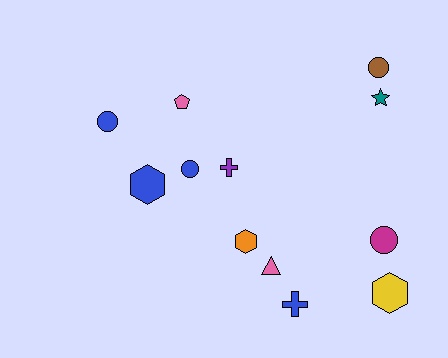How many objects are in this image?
There are 12 objects.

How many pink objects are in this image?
There are 2 pink objects.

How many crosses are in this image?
There are 2 crosses.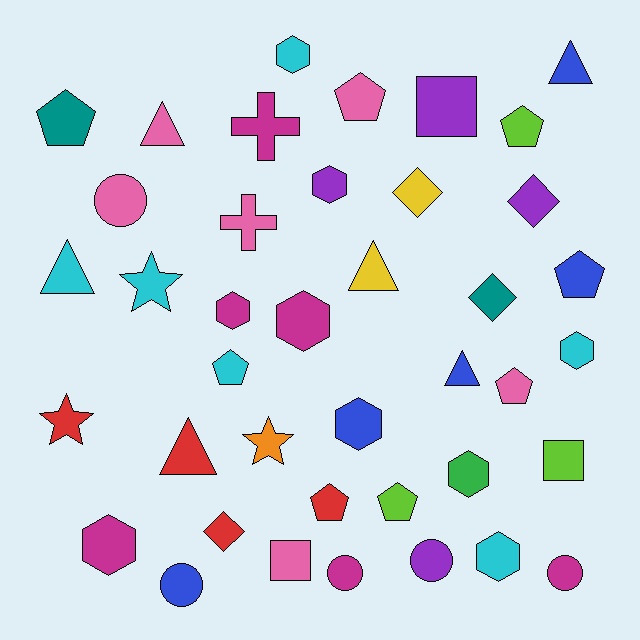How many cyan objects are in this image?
There are 6 cyan objects.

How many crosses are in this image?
There are 2 crosses.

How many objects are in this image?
There are 40 objects.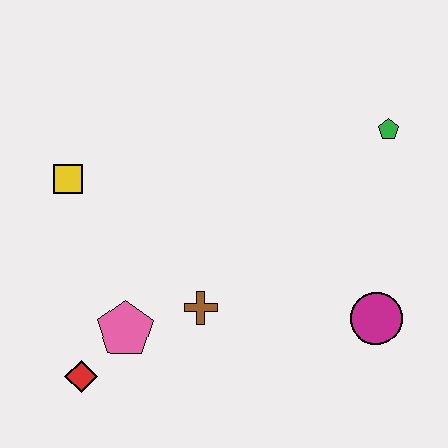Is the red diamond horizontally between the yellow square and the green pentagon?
Yes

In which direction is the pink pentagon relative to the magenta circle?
The pink pentagon is to the left of the magenta circle.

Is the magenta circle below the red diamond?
No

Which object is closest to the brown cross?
The pink pentagon is closest to the brown cross.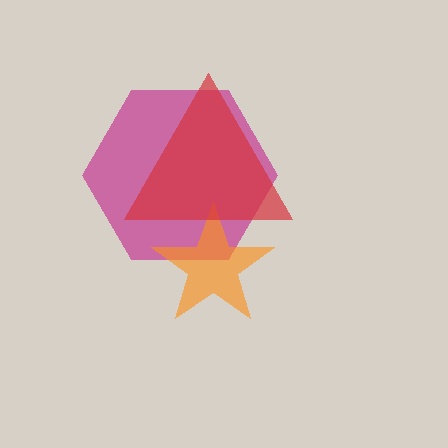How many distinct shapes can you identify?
There are 3 distinct shapes: a magenta hexagon, an orange star, a red triangle.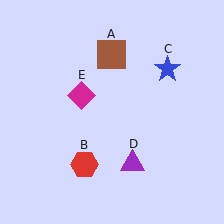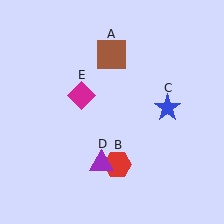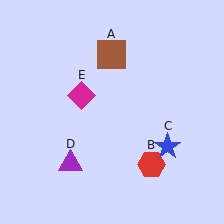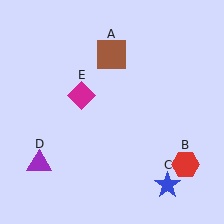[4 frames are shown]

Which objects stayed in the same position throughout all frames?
Brown square (object A) and magenta diamond (object E) remained stationary.